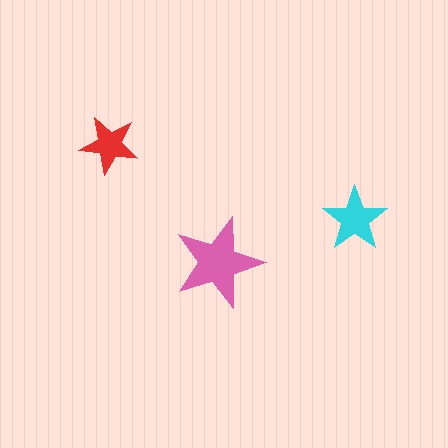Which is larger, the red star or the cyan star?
The cyan one.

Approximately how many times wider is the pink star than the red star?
About 1.5 times wider.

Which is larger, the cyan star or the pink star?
The pink one.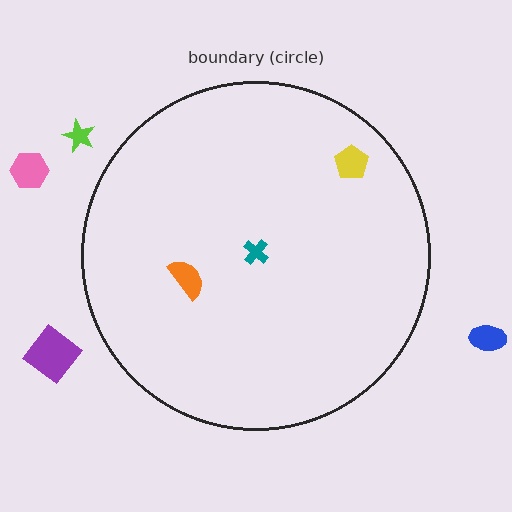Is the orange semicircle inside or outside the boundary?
Inside.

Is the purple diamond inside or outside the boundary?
Outside.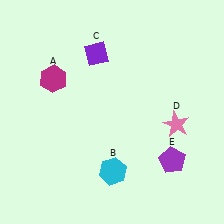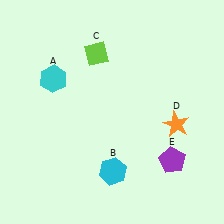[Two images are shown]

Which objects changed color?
A changed from magenta to cyan. C changed from purple to lime. D changed from pink to orange.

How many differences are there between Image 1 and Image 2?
There are 3 differences between the two images.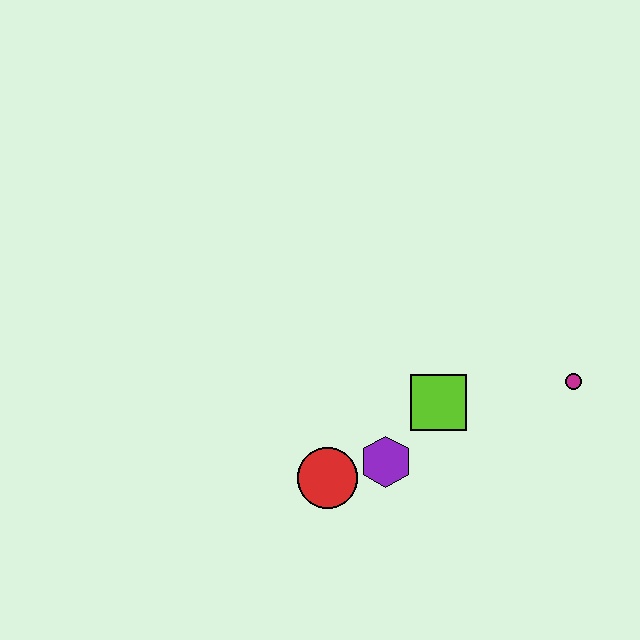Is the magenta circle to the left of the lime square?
No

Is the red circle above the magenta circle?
No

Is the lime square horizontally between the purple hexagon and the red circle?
No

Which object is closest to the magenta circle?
The lime square is closest to the magenta circle.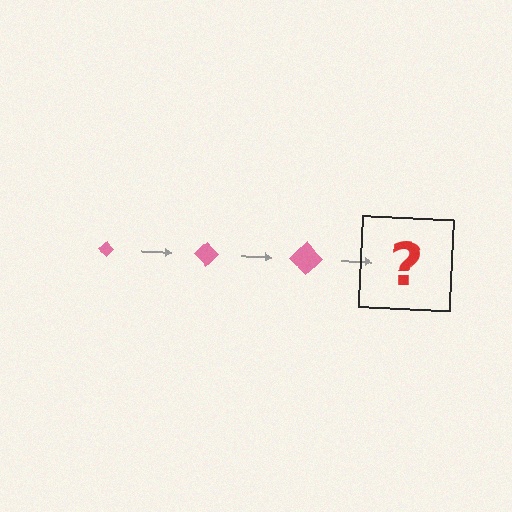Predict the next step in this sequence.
The next step is a pink diamond, larger than the previous one.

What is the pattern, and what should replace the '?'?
The pattern is that the diamond gets progressively larger each step. The '?' should be a pink diamond, larger than the previous one.